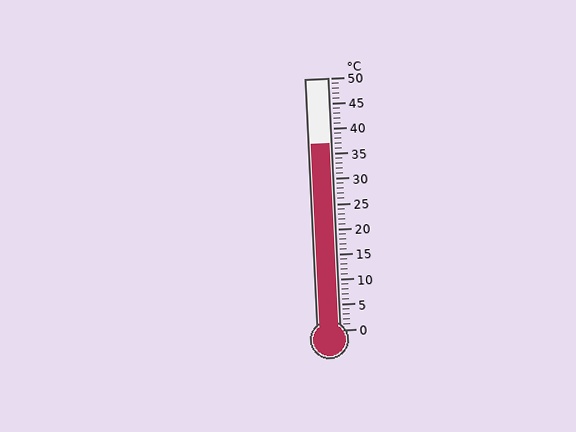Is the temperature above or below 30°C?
The temperature is above 30°C.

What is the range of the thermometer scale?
The thermometer scale ranges from 0°C to 50°C.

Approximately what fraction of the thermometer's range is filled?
The thermometer is filled to approximately 75% of its range.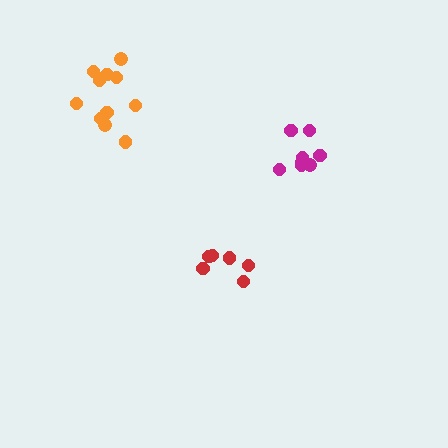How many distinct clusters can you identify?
There are 3 distinct clusters.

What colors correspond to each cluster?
The clusters are colored: red, magenta, orange.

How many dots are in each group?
Group 1: 6 dots, Group 2: 8 dots, Group 3: 11 dots (25 total).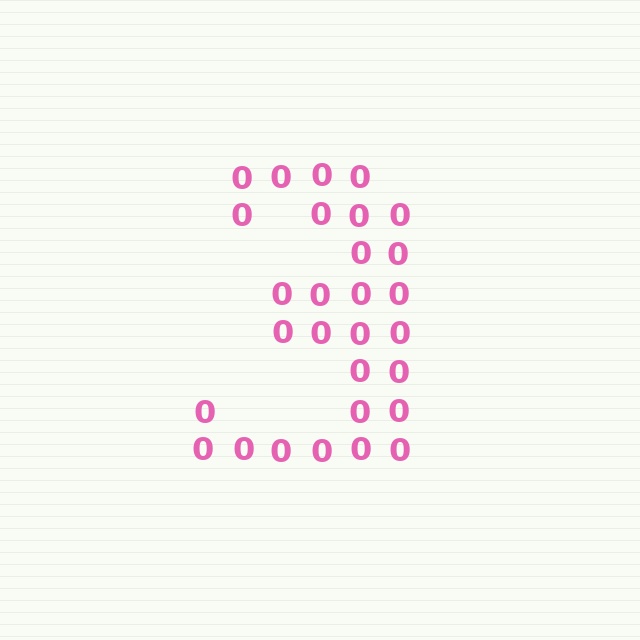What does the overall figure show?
The overall figure shows the digit 3.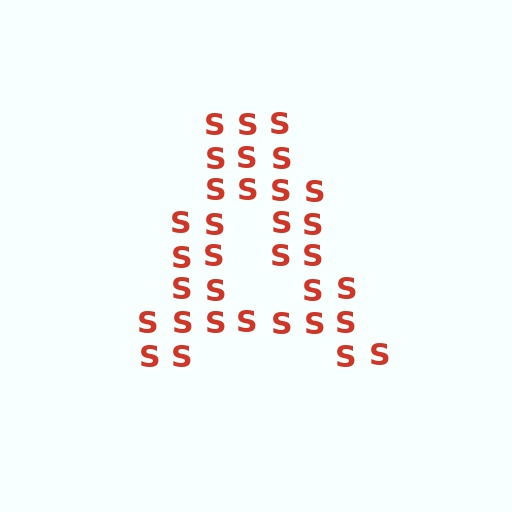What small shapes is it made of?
It is made of small letter S's.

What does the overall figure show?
The overall figure shows the letter A.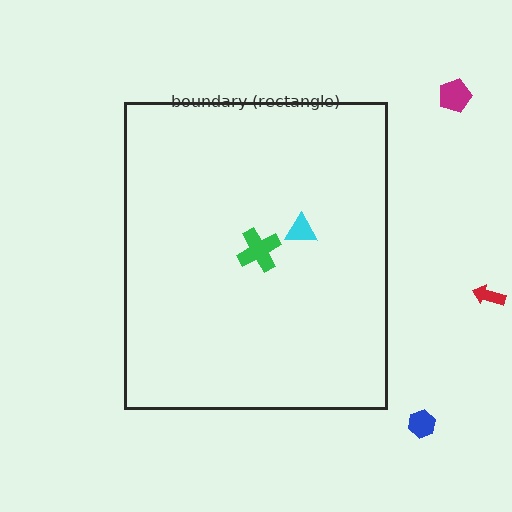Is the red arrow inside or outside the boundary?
Outside.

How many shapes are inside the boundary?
2 inside, 3 outside.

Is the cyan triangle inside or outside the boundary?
Inside.